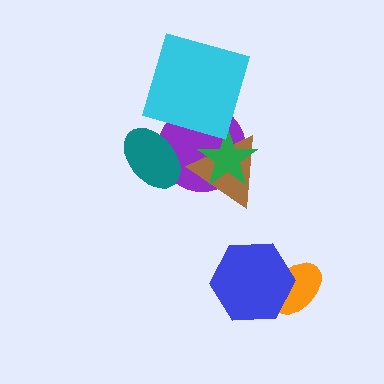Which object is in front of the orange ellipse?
The blue hexagon is in front of the orange ellipse.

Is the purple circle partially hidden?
Yes, it is partially covered by another shape.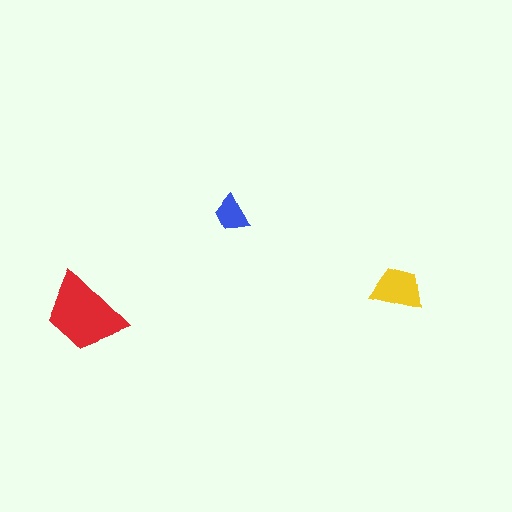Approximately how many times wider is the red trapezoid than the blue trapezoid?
About 2 times wider.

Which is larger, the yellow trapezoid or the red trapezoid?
The red one.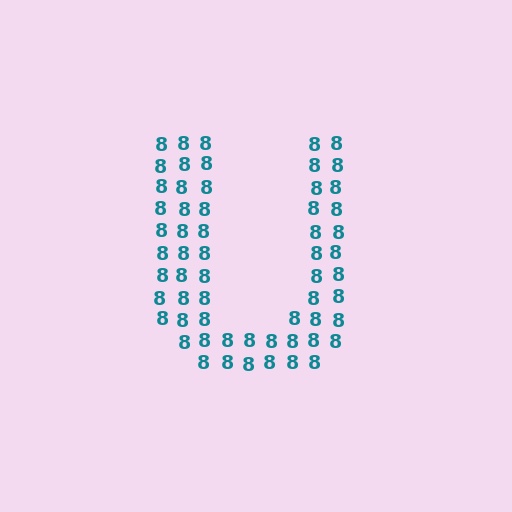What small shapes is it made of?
It is made of small digit 8's.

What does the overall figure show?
The overall figure shows the letter U.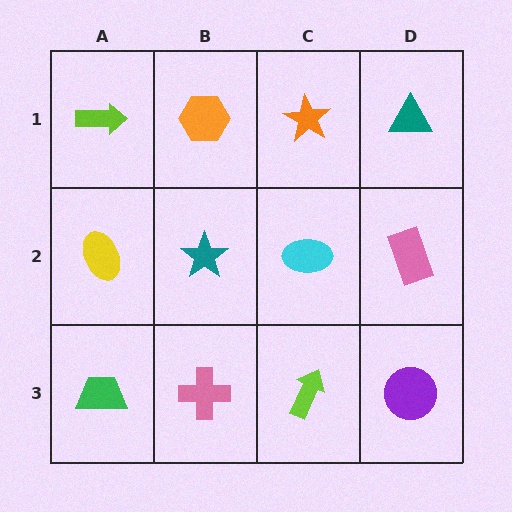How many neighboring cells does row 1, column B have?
3.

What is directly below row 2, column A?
A green trapezoid.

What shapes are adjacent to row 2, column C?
An orange star (row 1, column C), a lime arrow (row 3, column C), a teal star (row 2, column B), a pink rectangle (row 2, column D).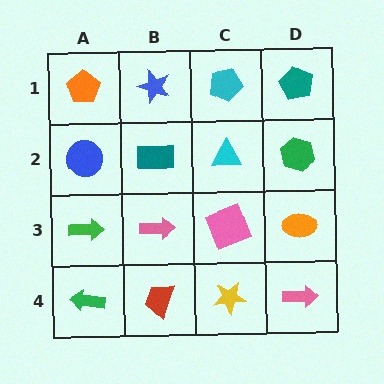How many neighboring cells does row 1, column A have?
2.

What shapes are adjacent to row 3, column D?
A green hexagon (row 2, column D), a pink arrow (row 4, column D), a pink square (row 3, column C).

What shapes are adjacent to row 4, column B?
A pink arrow (row 3, column B), a green arrow (row 4, column A), a yellow star (row 4, column C).